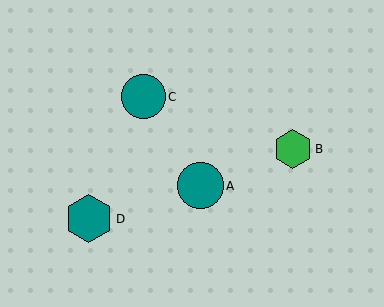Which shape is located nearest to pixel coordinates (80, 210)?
The teal hexagon (labeled D) at (89, 219) is nearest to that location.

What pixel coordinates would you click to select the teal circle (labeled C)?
Click at (143, 97) to select the teal circle C.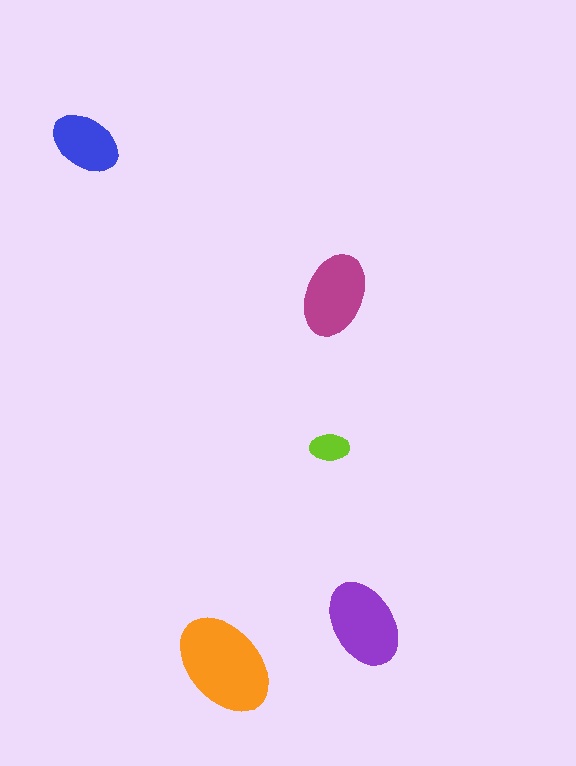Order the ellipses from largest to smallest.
the orange one, the purple one, the magenta one, the blue one, the lime one.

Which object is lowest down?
The orange ellipse is bottommost.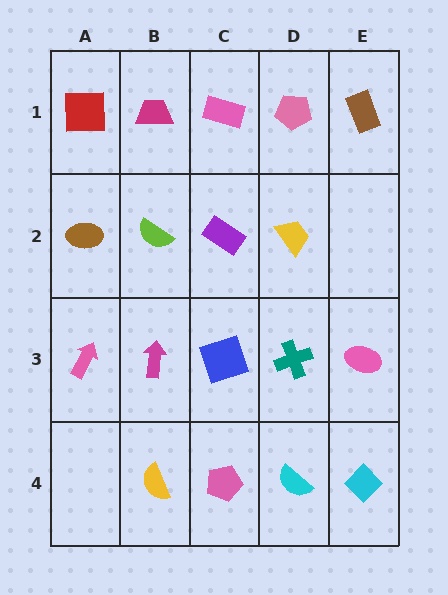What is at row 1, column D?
A pink pentagon.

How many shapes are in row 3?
5 shapes.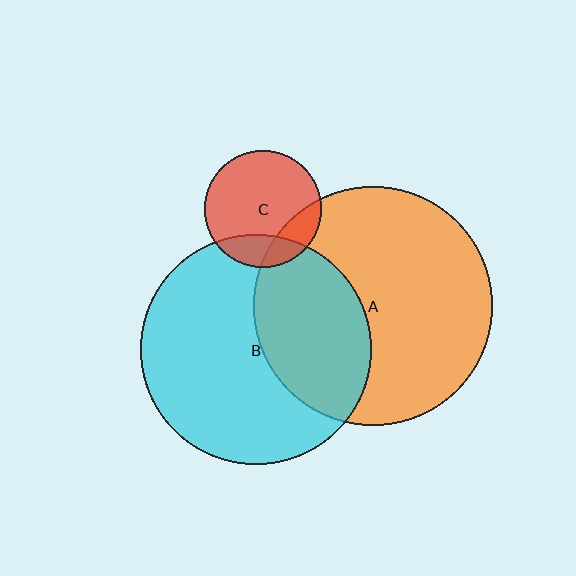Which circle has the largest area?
Circle A (orange).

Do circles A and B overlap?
Yes.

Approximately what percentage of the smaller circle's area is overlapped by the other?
Approximately 35%.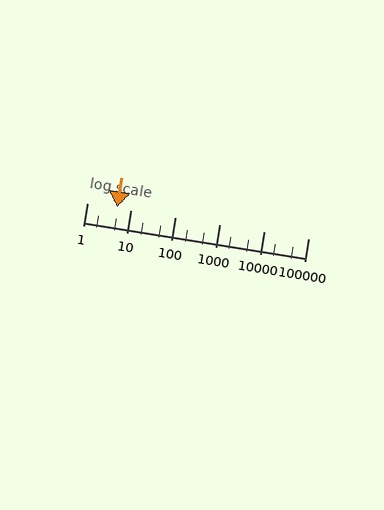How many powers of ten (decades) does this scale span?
The scale spans 5 decades, from 1 to 100000.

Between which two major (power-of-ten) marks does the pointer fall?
The pointer is between 1 and 10.